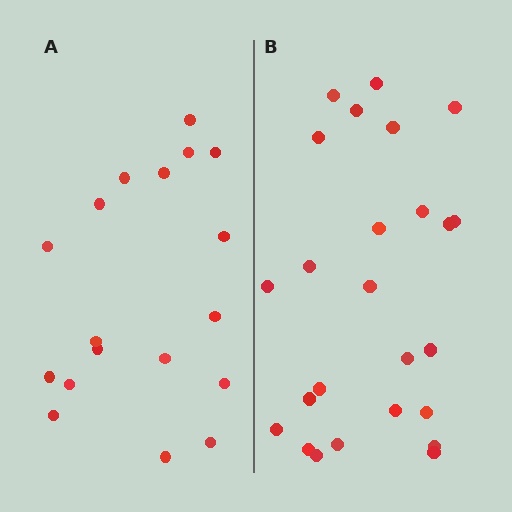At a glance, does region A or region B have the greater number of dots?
Region B (the right region) has more dots.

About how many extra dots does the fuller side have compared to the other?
Region B has roughly 8 or so more dots than region A.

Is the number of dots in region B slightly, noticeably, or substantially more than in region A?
Region B has noticeably more, but not dramatically so. The ratio is roughly 1.4 to 1.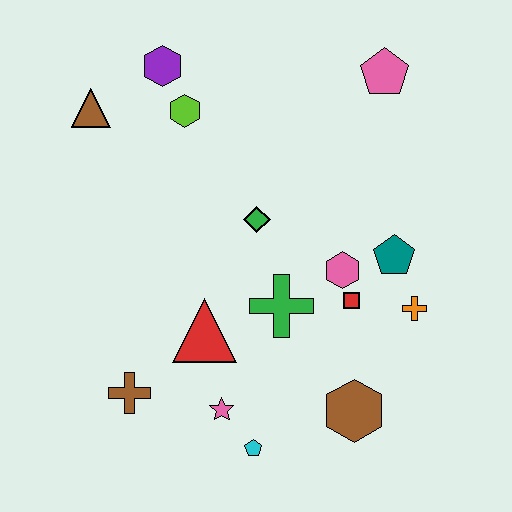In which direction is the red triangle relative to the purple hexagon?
The red triangle is below the purple hexagon.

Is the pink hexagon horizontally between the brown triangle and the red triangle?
No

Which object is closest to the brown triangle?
The purple hexagon is closest to the brown triangle.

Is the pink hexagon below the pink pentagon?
Yes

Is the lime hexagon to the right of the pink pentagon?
No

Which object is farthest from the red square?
The brown triangle is farthest from the red square.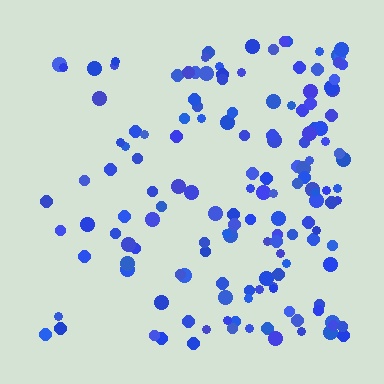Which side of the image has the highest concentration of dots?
The right.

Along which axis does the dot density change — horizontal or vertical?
Horizontal.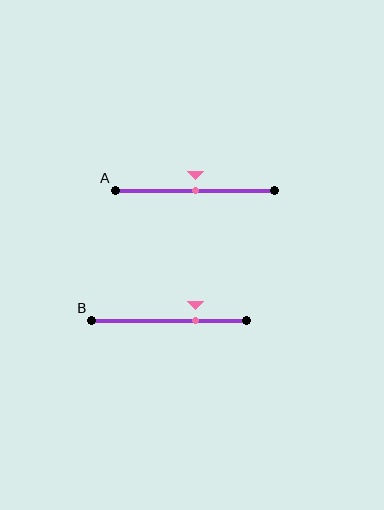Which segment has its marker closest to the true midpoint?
Segment A has its marker closest to the true midpoint.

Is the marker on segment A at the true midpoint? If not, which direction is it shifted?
Yes, the marker on segment A is at the true midpoint.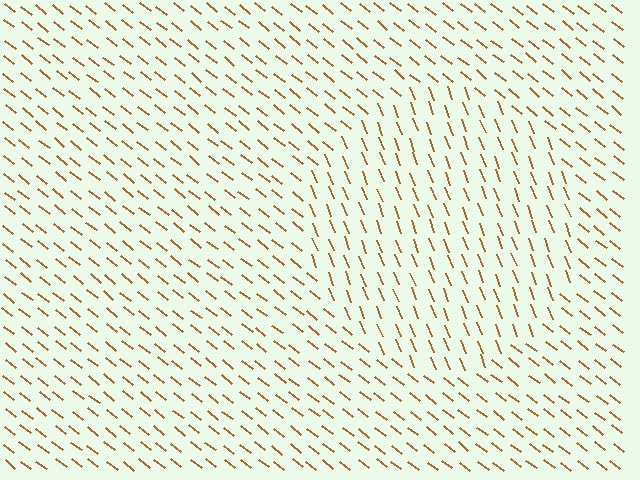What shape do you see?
I see a circle.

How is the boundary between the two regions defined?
The boundary is defined purely by a change in line orientation (approximately 30 degrees difference). All lines are the same color and thickness.